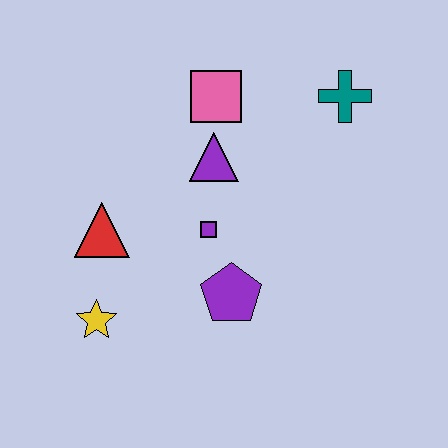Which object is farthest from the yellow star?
The teal cross is farthest from the yellow star.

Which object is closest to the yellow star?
The red triangle is closest to the yellow star.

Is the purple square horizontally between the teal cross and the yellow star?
Yes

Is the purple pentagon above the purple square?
No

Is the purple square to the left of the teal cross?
Yes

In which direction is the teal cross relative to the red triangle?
The teal cross is to the right of the red triangle.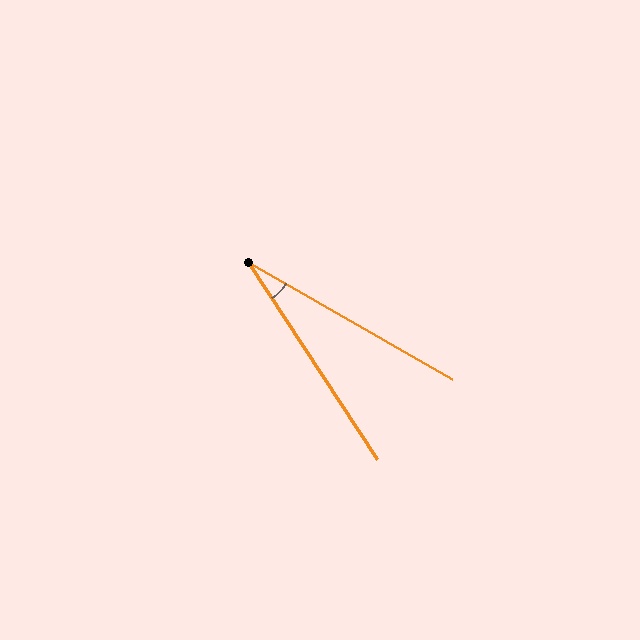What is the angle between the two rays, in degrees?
Approximately 27 degrees.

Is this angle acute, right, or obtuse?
It is acute.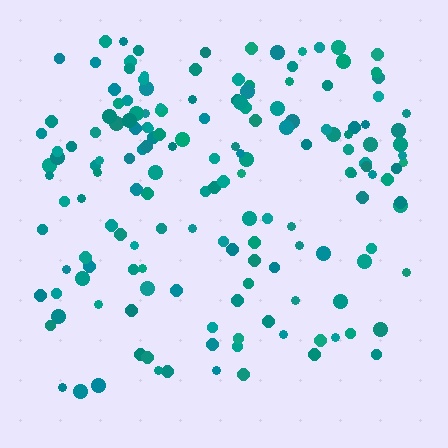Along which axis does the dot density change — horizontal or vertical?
Vertical.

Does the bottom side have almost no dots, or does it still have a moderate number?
Still a moderate number, just noticeably fewer than the top.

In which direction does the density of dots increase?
From bottom to top, with the top side densest.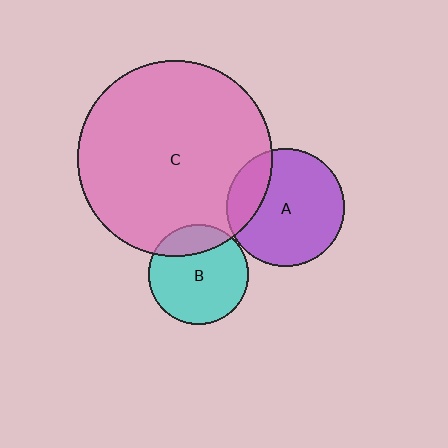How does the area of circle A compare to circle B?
Approximately 1.4 times.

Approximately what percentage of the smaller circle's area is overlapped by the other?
Approximately 20%.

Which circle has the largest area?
Circle C (pink).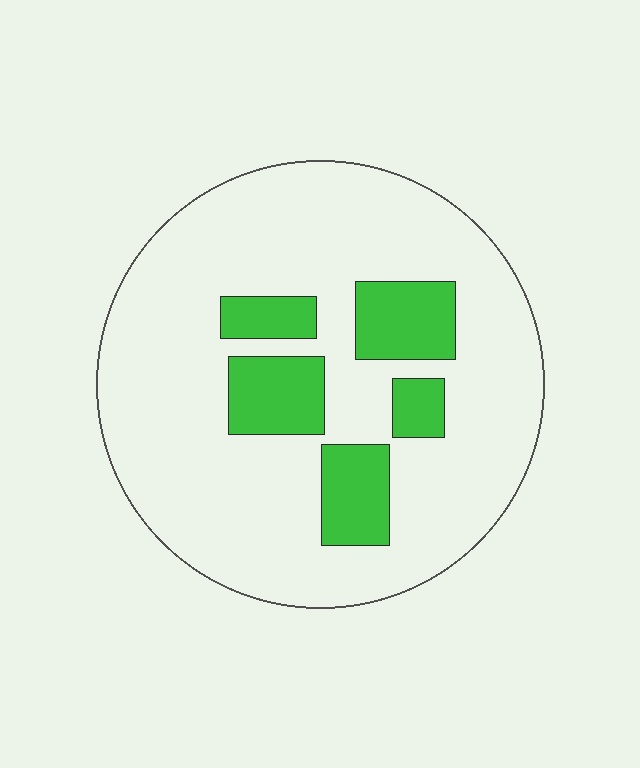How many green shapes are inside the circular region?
5.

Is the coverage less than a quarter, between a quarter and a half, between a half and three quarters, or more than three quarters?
Less than a quarter.